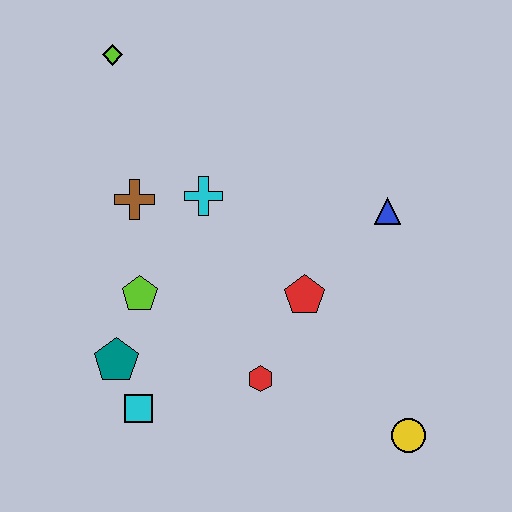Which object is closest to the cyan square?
The teal pentagon is closest to the cyan square.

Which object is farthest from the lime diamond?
The yellow circle is farthest from the lime diamond.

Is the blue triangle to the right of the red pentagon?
Yes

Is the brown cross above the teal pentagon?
Yes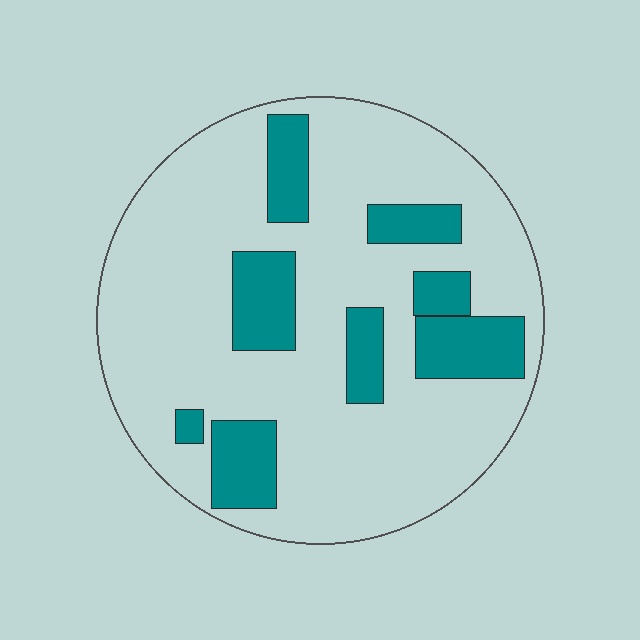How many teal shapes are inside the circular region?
8.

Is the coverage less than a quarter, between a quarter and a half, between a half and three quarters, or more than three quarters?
Less than a quarter.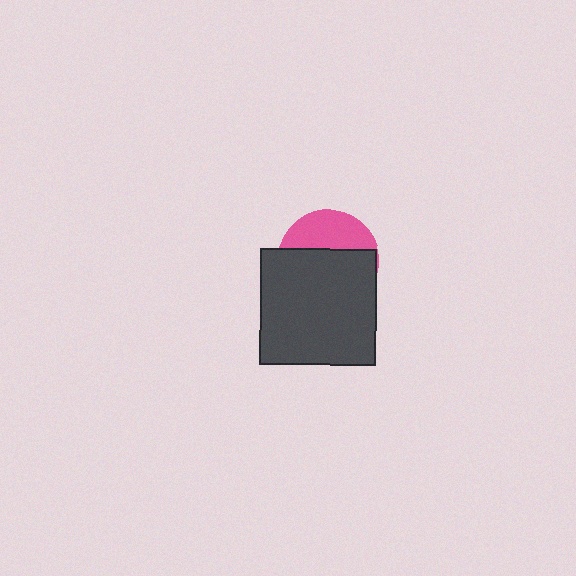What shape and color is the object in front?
The object in front is a dark gray square.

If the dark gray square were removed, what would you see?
You would see the complete pink circle.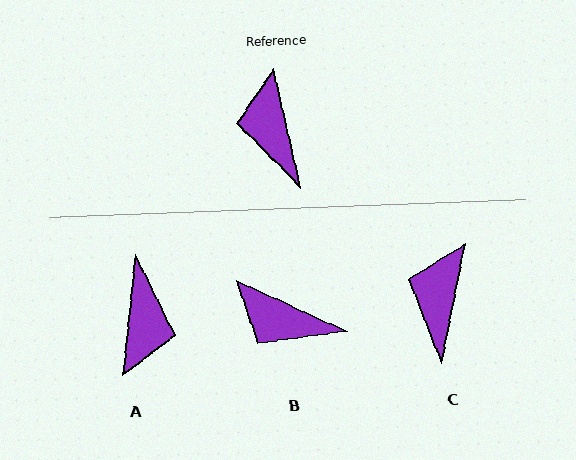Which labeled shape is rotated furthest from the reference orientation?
A, about 161 degrees away.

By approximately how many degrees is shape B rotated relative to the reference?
Approximately 52 degrees counter-clockwise.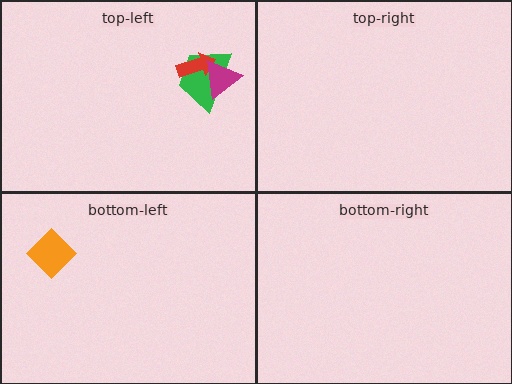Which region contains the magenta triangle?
The top-left region.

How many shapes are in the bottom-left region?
1.